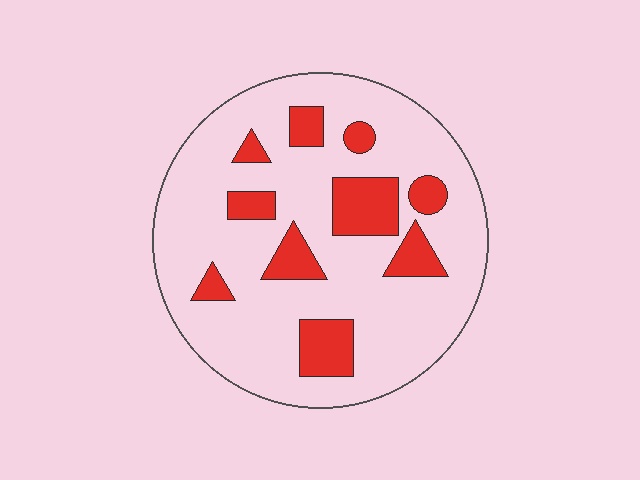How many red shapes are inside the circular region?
10.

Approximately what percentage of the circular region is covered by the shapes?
Approximately 20%.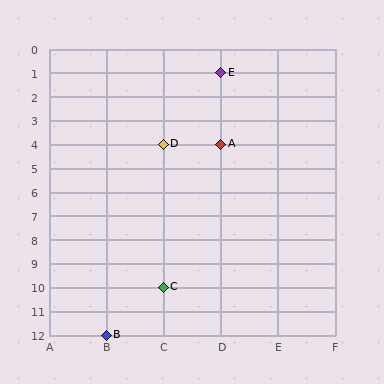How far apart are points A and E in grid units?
Points A and E are 3 rows apart.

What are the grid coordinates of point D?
Point D is at grid coordinates (C, 4).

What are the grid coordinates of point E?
Point E is at grid coordinates (D, 1).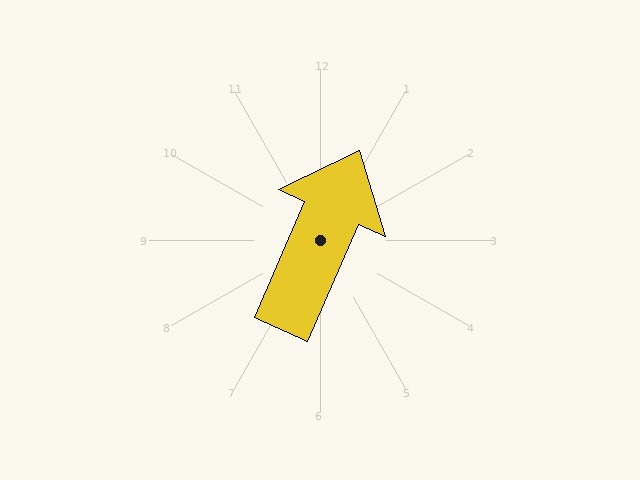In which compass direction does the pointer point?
Northeast.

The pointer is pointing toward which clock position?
Roughly 1 o'clock.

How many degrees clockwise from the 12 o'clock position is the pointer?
Approximately 24 degrees.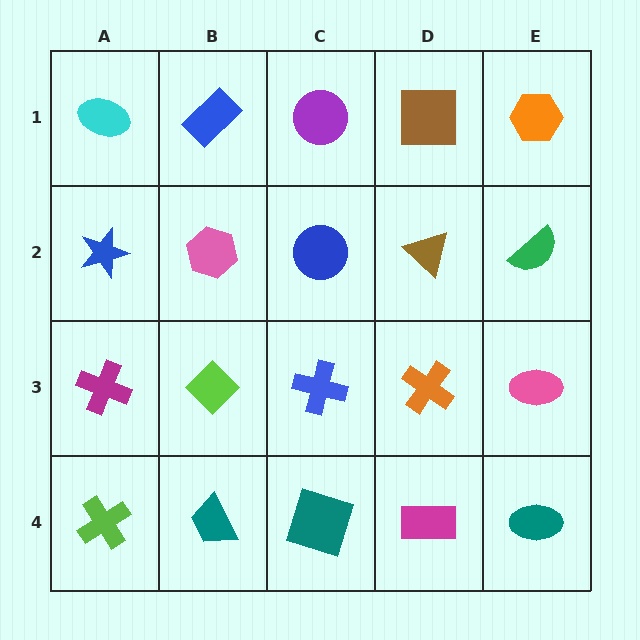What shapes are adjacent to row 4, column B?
A lime diamond (row 3, column B), a lime cross (row 4, column A), a teal square (row 4, column C).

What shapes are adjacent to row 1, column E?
A green semicircle (row 2, column E), a brown square (row 1, column D).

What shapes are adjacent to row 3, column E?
A green semicircle (row 2, column E), a teal ellipse (row 4, column E), an orange cross (row 3, column D).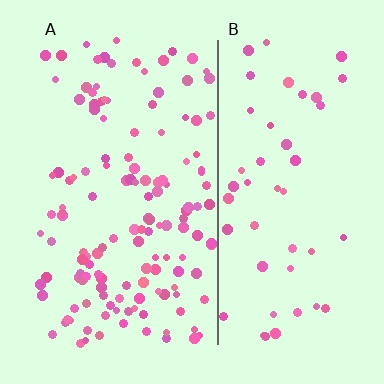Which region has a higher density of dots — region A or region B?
A (the left).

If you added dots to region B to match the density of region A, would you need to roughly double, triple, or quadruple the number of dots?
Approximately triple.